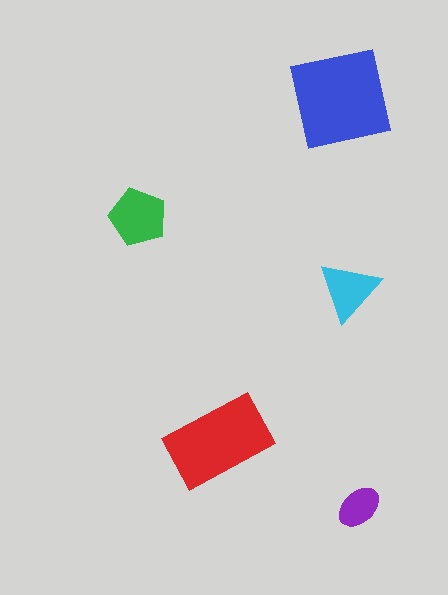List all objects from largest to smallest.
The blue square, the red rectangle, the green pentagon, the cyan triangle, the purple ellipse.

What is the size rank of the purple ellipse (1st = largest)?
5th.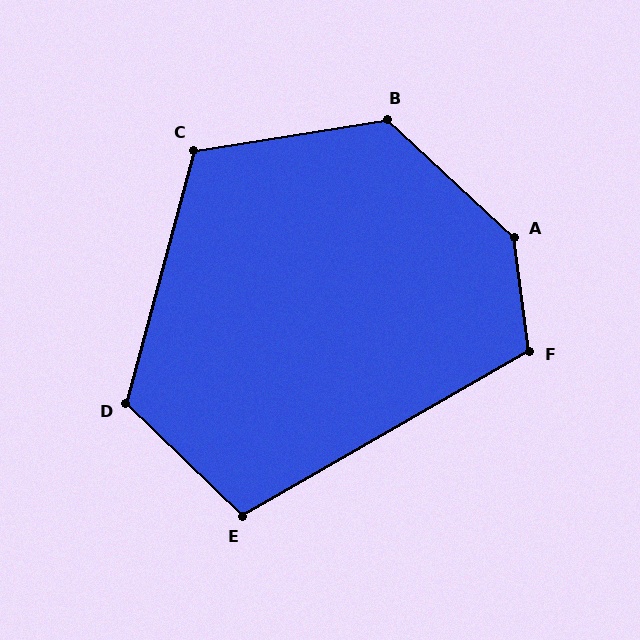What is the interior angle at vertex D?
Approximately 119 degrees (obtuse).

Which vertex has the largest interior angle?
A, at approximately 140 degrees.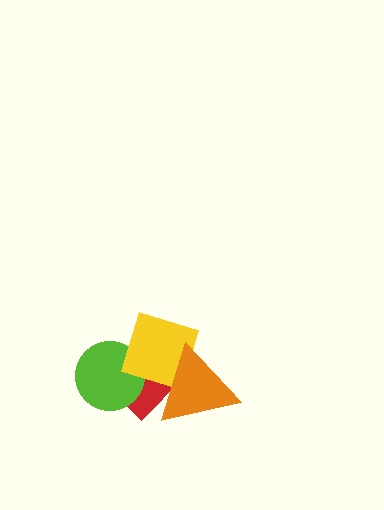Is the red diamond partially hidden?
Yes, it is partially covered by another shape.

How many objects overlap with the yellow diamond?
3 objects overlap with the yellow diamond.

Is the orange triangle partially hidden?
No, no other shape covers it.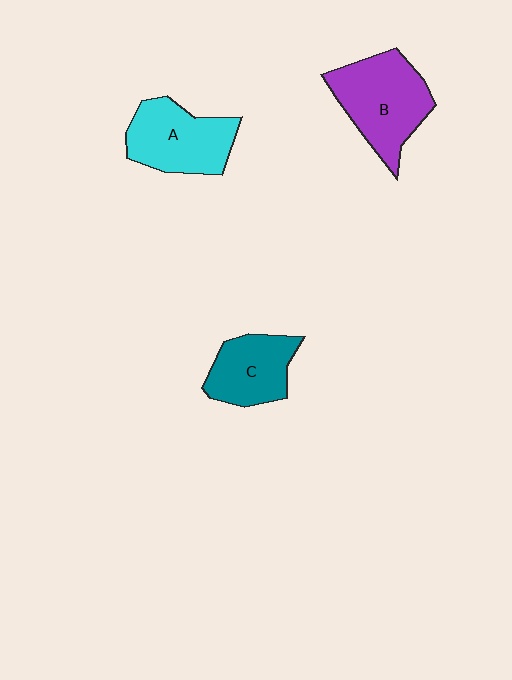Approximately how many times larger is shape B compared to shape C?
Approximately 1.4 times.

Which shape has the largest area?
Shape B (purple).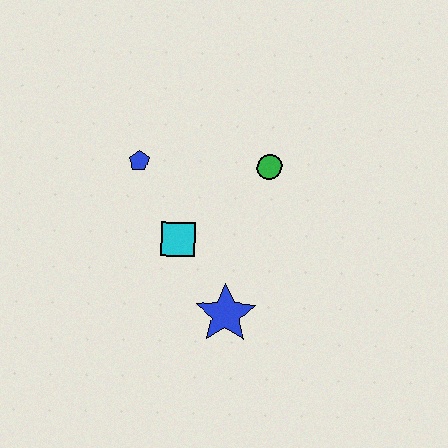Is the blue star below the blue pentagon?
Yes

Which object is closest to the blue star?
The cyan square is closest to the blue star.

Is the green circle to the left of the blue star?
No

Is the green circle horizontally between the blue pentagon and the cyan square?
No